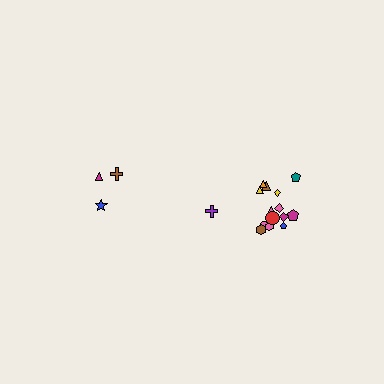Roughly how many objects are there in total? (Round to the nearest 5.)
Roughly 20 objects in total.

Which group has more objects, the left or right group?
The right group.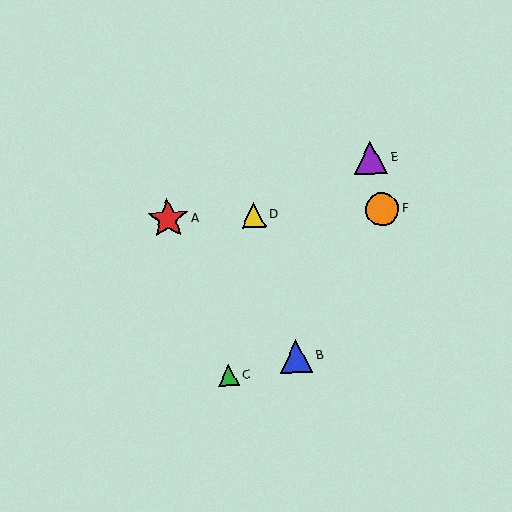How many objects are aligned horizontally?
3 objects (A, D, F) are aligned horizontally.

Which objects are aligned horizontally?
Objects A, D, F are aligned horizontally.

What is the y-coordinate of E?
Object E is at y≈157.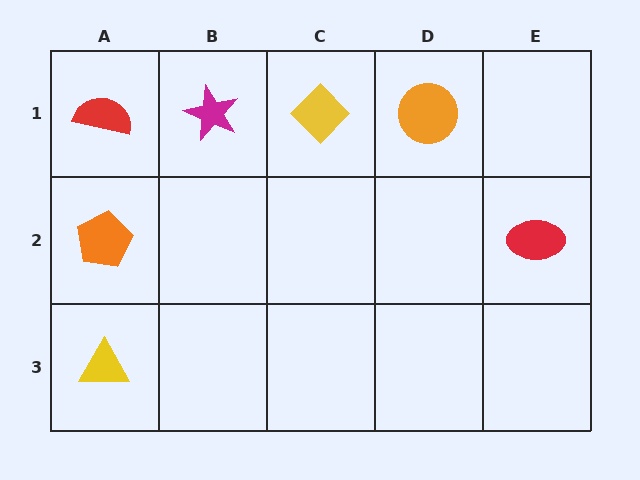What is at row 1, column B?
A magenta star.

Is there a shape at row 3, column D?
No, that cell is empty.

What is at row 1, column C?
A yellow diamond.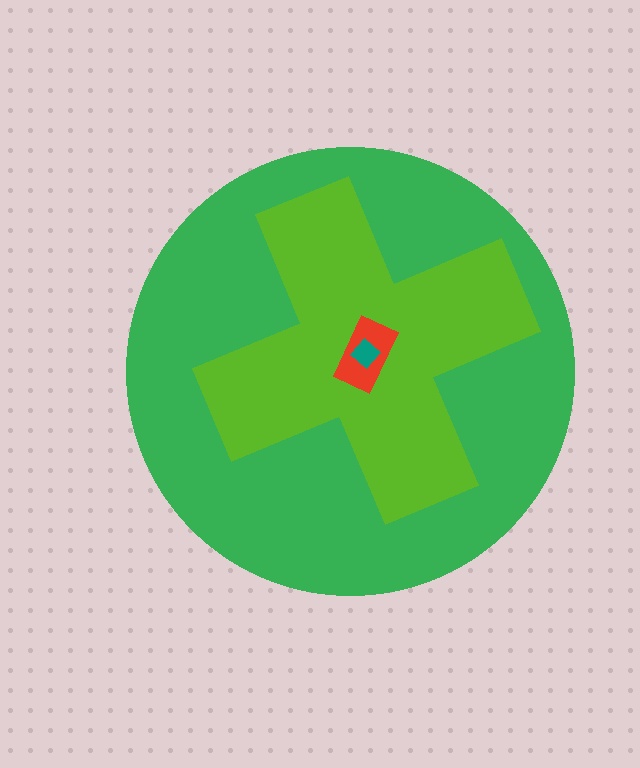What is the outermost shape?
The green circle.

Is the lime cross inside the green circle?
Yes.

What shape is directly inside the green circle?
The lime cross.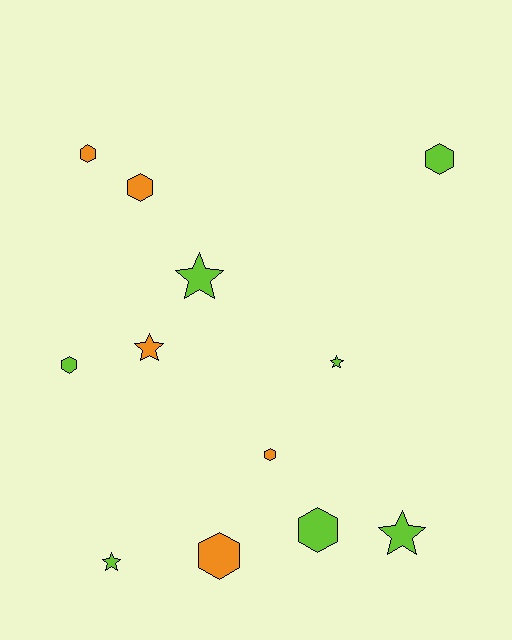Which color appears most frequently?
Lime, with 7 objects.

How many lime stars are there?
There are 4 lime stars.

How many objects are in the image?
There are 12 objects.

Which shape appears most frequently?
Hexagon, with 7 objects.